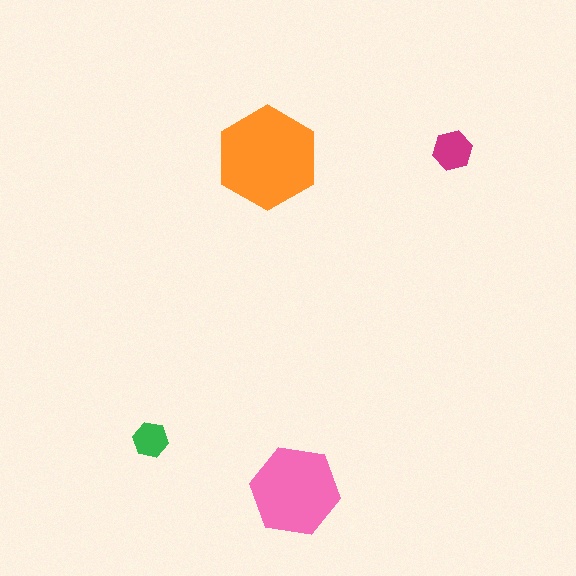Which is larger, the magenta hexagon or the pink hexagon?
The pink one.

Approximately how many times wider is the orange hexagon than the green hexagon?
About 3 times wider.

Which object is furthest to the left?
The green hexagon is leftmost.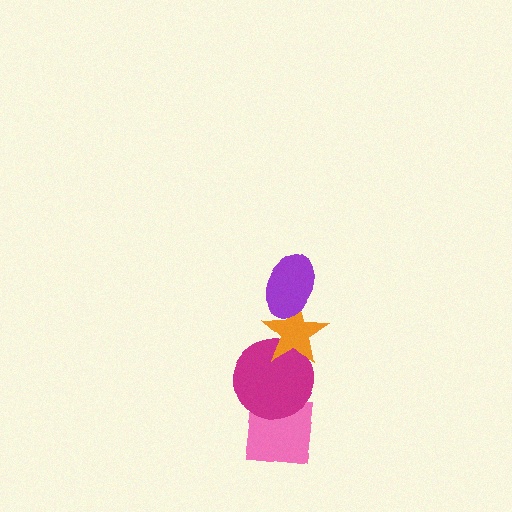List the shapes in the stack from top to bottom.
From top to bottom: the purple ellipse, the orange star, the magenta circle, the pink square.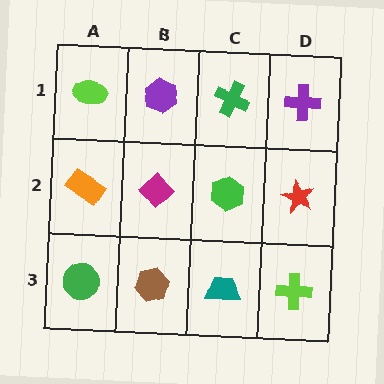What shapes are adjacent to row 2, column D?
A purple cross (row 1, column D), a lime cross (row 3, column D), a green hexagon (row 2, column C).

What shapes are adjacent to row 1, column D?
A red star (row 2, column D), a green cross (row 1, column C).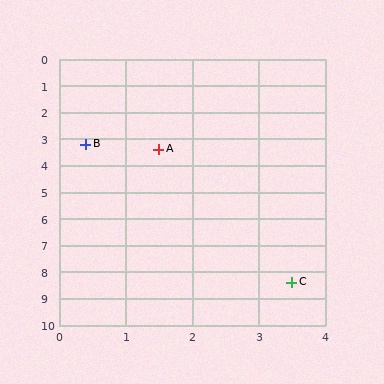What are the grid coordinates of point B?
Point B is at approximately (0.4, 3.2).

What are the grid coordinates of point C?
Point C is at approximately (3.5, 8.4).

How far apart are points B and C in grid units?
Points B and C are about 6.1 grid units apart.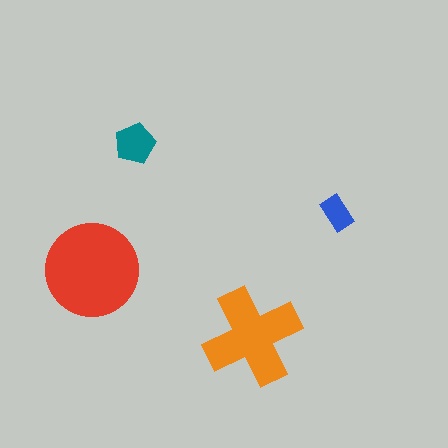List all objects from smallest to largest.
The blue rectangle, the teal pentagon, the orange cross, the red circle.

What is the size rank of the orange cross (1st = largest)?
2nd.